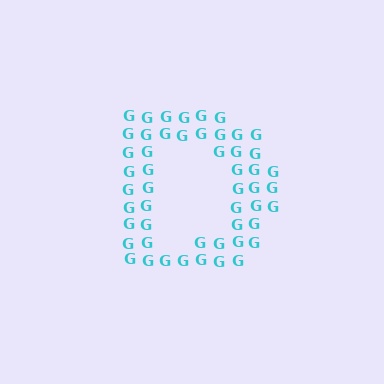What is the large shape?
The large shape is the letter D.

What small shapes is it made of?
It is made of small letter G's.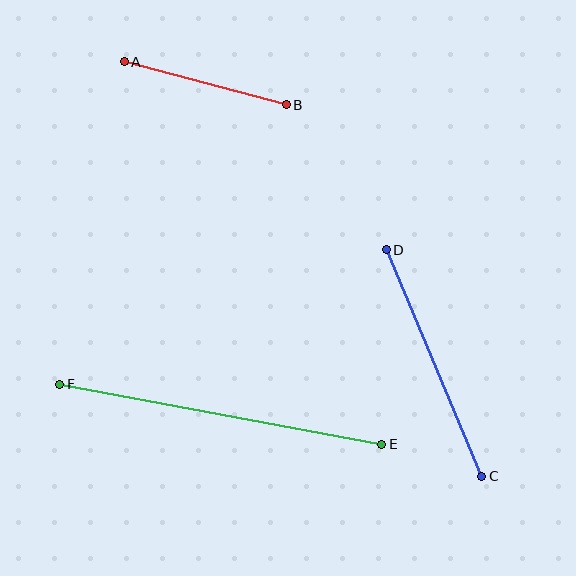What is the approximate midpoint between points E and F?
The midpoint is at approximately (221, 414) pixels.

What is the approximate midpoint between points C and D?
The midpoint is at approximately (434, 363) pixels.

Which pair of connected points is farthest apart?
Points E and F are farthest apart.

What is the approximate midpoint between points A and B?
The midpoint is at approximately (205, 83) pixels.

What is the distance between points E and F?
The distance is approximately 328 pixels.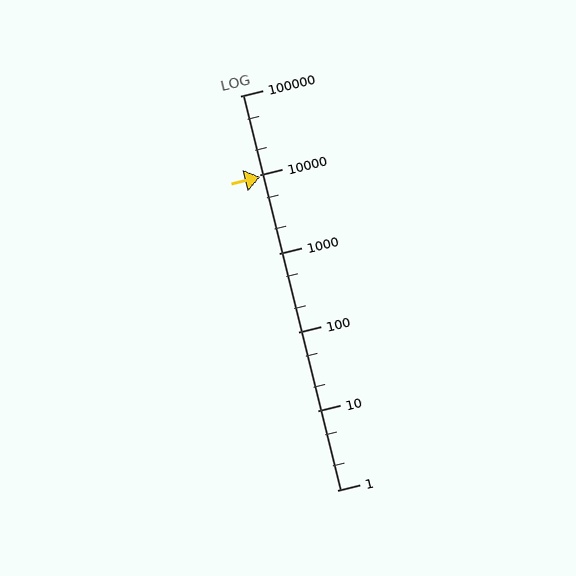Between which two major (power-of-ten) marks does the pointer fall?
The pointer is between 1000 and 10000.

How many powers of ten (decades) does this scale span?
The scale spans 5 decades, from 1 to 100000.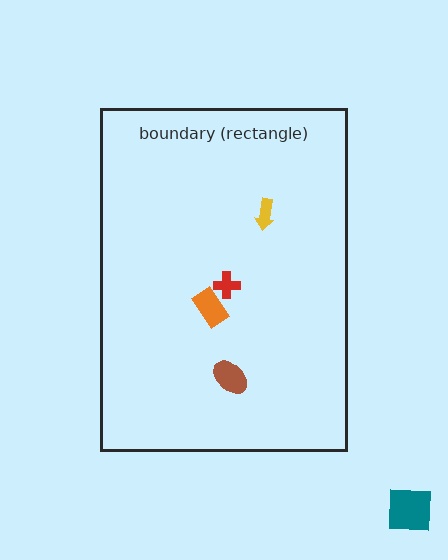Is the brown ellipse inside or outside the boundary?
Inside.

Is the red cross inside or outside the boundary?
Inside.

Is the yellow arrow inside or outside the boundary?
Inside.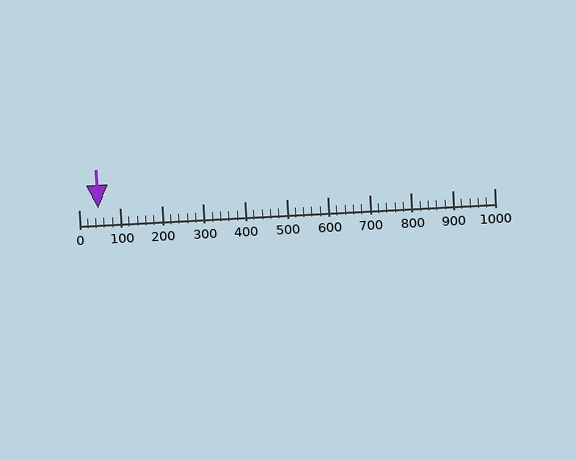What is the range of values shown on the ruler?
The ruler shows values from 0 to 1000.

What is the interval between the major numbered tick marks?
The major tick marks are spaced 100 units apart.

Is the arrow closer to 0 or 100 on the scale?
The arrow is closer to 0.